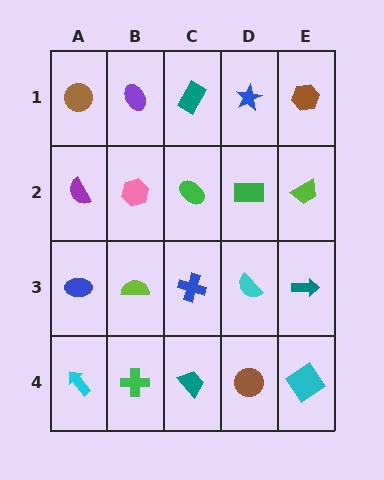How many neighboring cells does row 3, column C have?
4.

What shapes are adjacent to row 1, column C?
A green ellipse (row 2, column C), a purple ellipse (row 1, column B), a blue star (row 1, column D).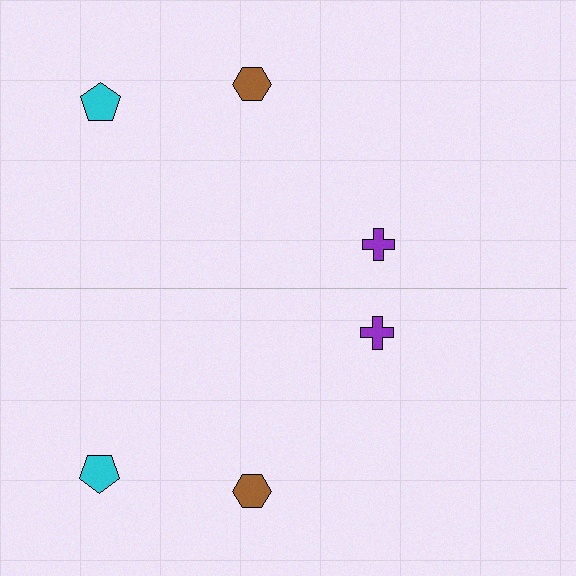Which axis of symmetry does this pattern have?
The pattern has a horizontal axis of symmetry running through the center of the image.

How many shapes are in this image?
There are 6 shapes in this image.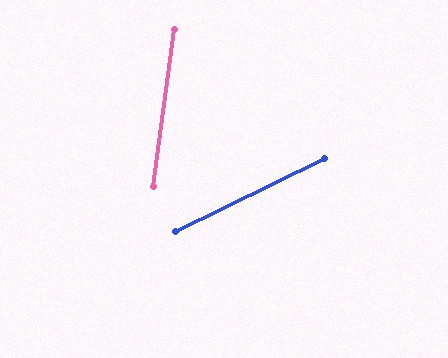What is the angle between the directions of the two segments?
Approximately 56 degrees.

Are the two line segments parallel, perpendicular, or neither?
Neither parallel nor perpendicular — they differ by about 56°.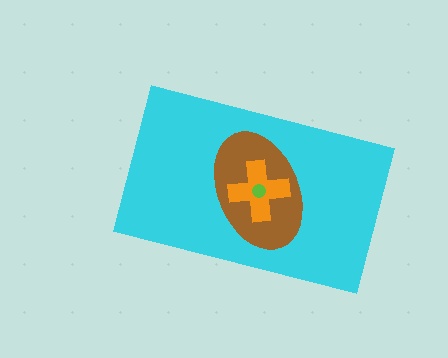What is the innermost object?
The lime circle.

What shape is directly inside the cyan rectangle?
The brown ellipse.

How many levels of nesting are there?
4.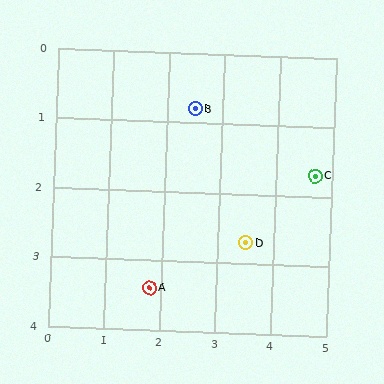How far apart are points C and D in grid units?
Points C and D are about 1.6 grid units apart.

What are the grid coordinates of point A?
Point A is at approximately (1.8, 3.4).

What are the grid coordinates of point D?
Point D is at approximately (3.5, 2.7).